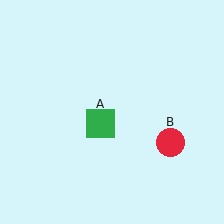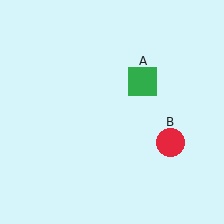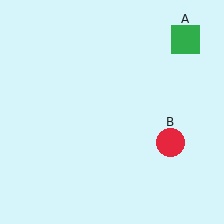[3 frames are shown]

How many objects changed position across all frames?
1 object changed position: green square (object A).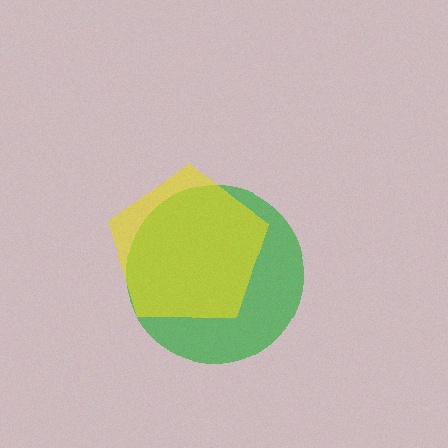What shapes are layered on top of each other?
The layered shapes are: a green circle, a yellow pentagon.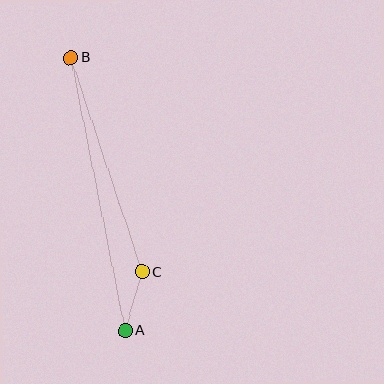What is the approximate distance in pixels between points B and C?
The distance between B and C is approximately 226 pixels.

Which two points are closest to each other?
Points A and C are closest to each other.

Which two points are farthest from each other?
Points A and B are farthest from each other.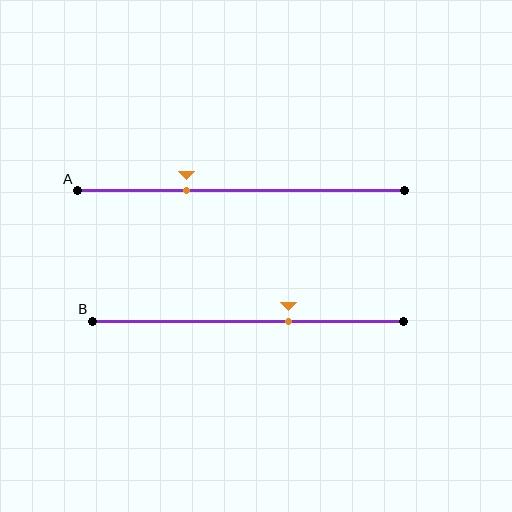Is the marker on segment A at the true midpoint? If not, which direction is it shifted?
No, the marker on segment A is shifted to the left by about 17% of the segment length.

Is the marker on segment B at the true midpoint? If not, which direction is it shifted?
No, the marker on segment B is shifted to the right by about 13% of the segment length.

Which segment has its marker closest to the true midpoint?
Segment B has its marker closest to the true midpoint.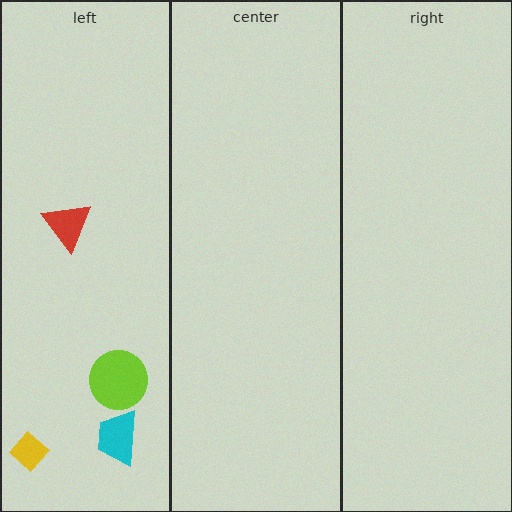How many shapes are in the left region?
4.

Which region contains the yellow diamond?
The left region.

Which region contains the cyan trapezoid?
The left region.